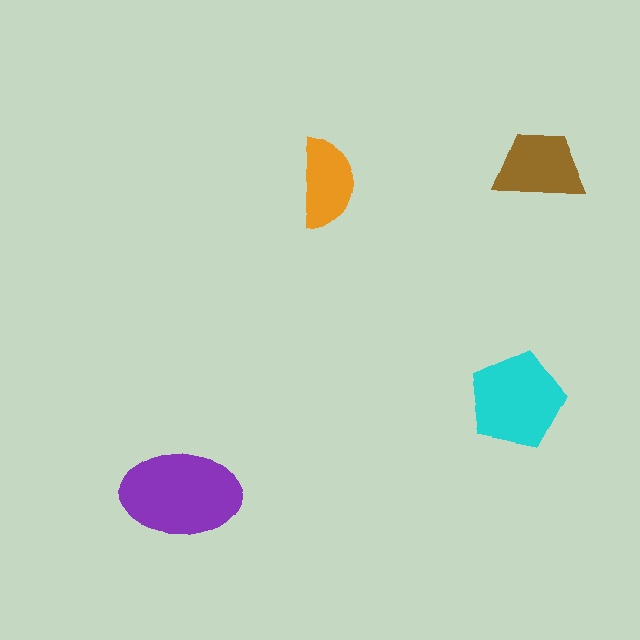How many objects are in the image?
There are 4 objects in the image.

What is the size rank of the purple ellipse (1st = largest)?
1st.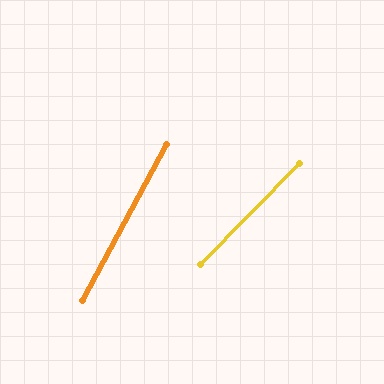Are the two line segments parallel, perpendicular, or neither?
Neither parallel nor perpendicular — they differ by about 16°.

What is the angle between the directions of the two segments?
Approximately 16 degrees.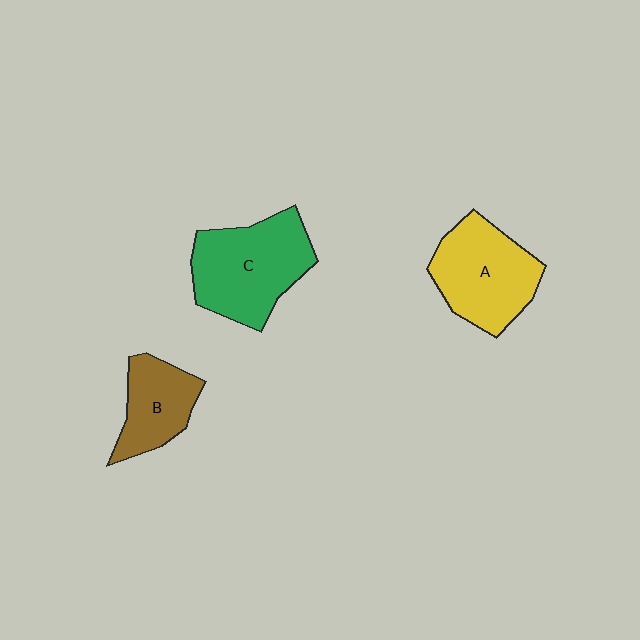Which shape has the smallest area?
Shape B (brown).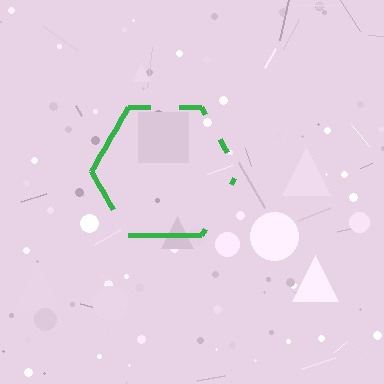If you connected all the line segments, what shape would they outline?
They would outline a hexagon.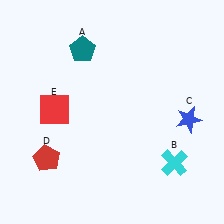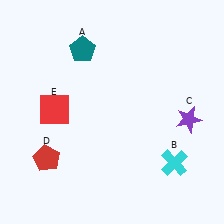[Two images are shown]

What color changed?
The star (C) changed from blue in Image 1 to purple in Image 2.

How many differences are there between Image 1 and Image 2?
There is 1 difference between the two images.